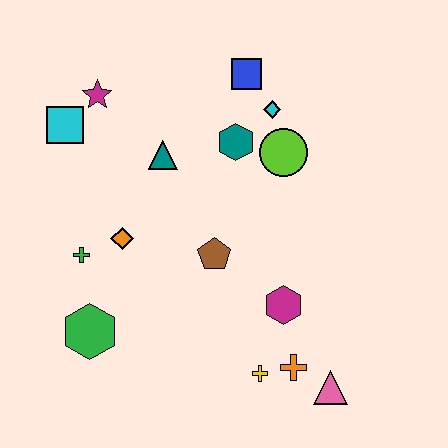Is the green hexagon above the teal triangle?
No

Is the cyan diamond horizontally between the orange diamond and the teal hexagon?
No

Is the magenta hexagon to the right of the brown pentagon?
Yes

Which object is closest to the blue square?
The cyan diamond is closest to the blue square.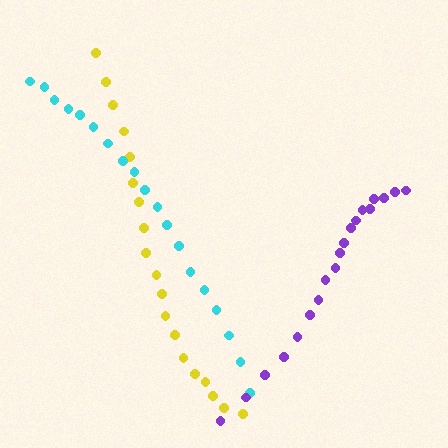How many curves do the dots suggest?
There are 3 distinct paths.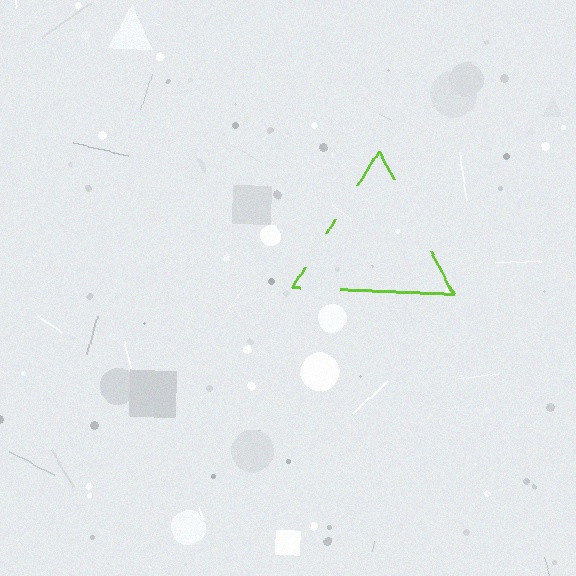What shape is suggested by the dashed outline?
The dashed outline suggests a triangle.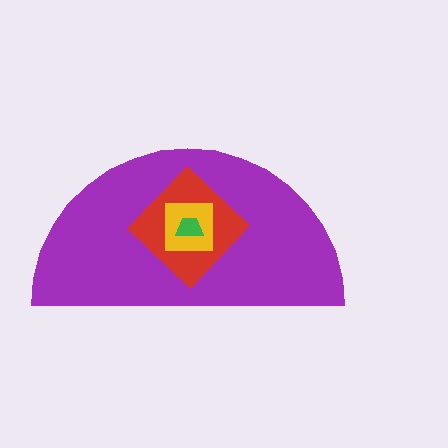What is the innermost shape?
The green trapezoid.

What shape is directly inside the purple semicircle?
The red diamond.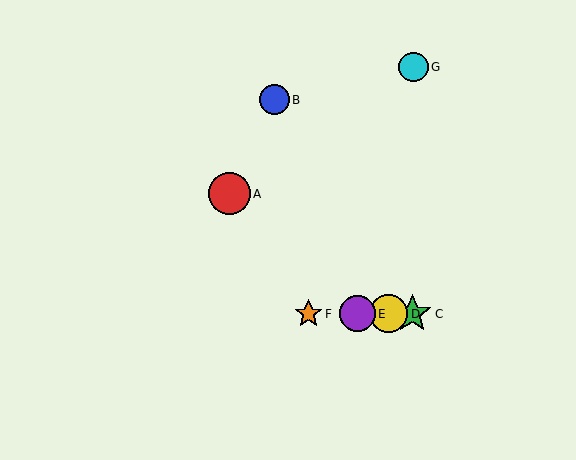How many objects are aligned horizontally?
4 objects (C, D, E, F) are aligned horizontally.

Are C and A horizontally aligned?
No, C is at y≈314 and A is at y≈194.